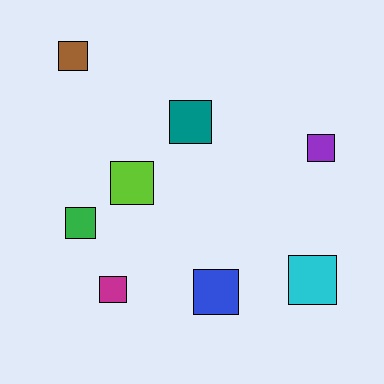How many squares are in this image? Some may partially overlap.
There are 8 squares.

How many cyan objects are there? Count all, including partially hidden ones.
There is 1 cyan object.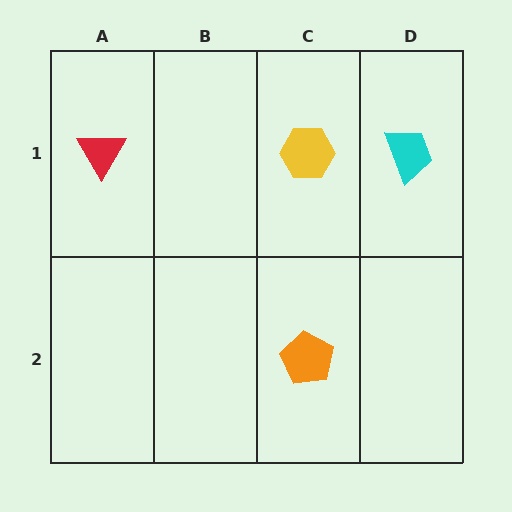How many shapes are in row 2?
1 shape.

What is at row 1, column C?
A yellow hexagon.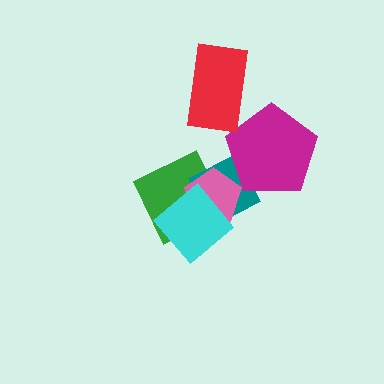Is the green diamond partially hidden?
Yes, it is partially covered by another shape.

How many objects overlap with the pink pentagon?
3 objects overlap with the pink pentagon.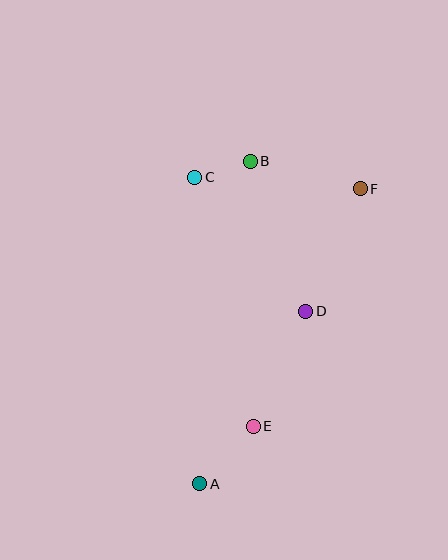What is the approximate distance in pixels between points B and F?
The distance between B and F is approximately 113 pixels.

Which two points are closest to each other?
Points B and C are closest to each other.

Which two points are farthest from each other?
Points A and F are farthest from each other.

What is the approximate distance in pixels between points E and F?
The distance between E and F is approximately 260 pixels.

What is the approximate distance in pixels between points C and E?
The distance between C and E is approximately 255 pixels.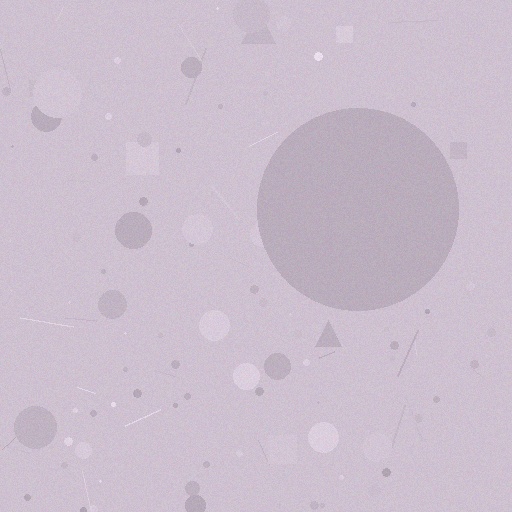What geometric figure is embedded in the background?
A circle is embedded in the background.